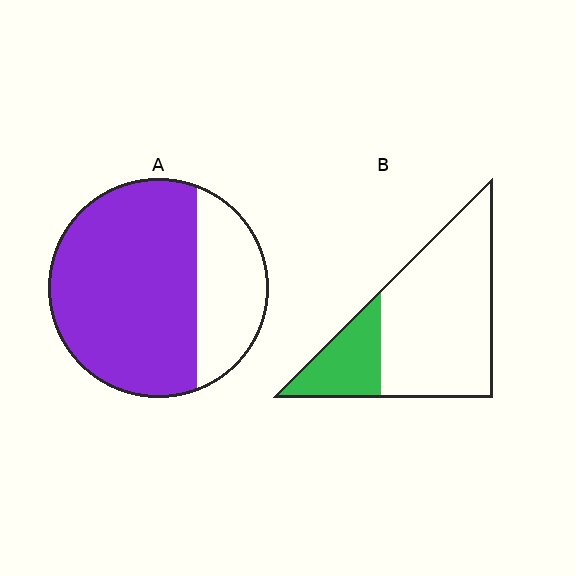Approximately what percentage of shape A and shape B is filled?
A is approximately 70% and B is approximately 25%.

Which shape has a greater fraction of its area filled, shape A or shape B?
Shape A.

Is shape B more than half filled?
No.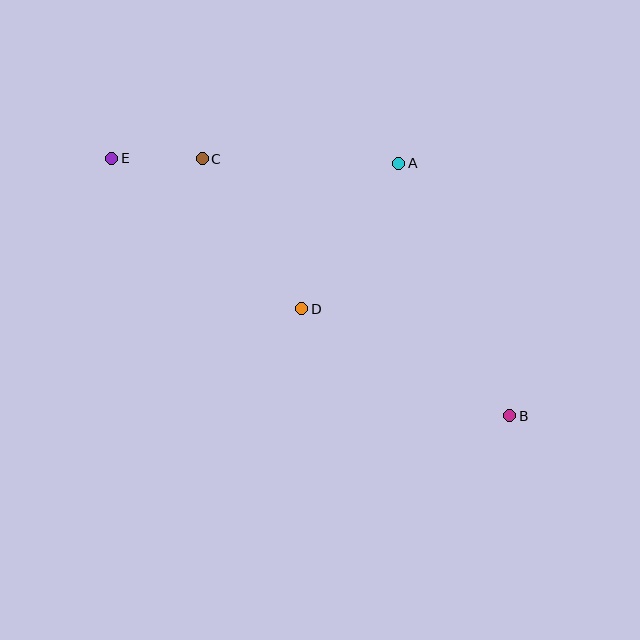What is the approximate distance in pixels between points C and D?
The distance between C and D is approximately 180 pixels.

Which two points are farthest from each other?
Points B and E are farthest from each other.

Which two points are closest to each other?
Points C and E are closest to each other.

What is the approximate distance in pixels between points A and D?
The distance between A and D is approximately 175 pixels.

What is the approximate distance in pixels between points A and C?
The distance between A and C is approximately 197 pixels.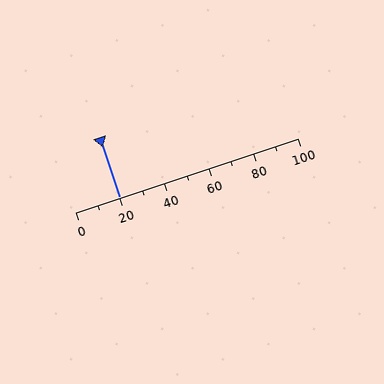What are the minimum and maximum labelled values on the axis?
The axis runs from 0 to 100.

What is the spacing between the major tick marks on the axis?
The major ticks are spaced 20 apart.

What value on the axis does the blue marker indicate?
The marker indicates approximately 20.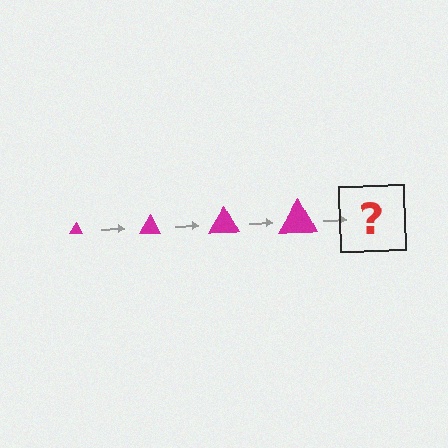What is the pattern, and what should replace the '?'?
The pattern is that the triangle gets progressively larger each step. The '?' should be a magenta triangle, larger than the previous one.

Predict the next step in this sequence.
The next step is a magenta triangle, larger than the previous one.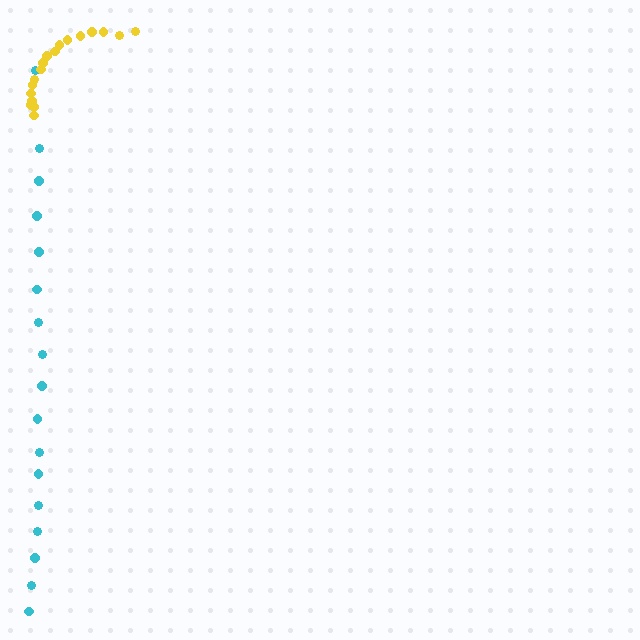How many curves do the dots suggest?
There are 2 distinct paths.